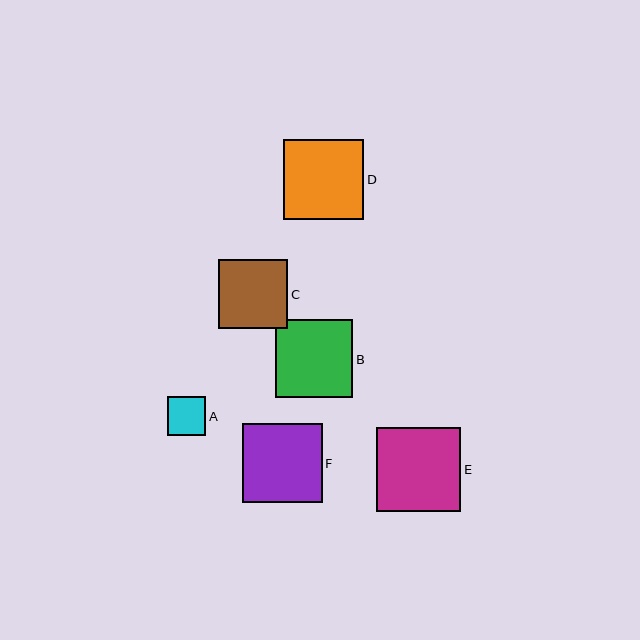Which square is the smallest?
Square A is the smallest with a size of approximately 38 pixels.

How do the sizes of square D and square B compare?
Square D and square B are approximately the same size.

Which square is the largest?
Square E is the largest with a size of approximately 84 pixels.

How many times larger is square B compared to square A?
Square B is approximately 2.0 times the size of square A.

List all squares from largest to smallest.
From largest to smallest: E, D, F, B, C, A.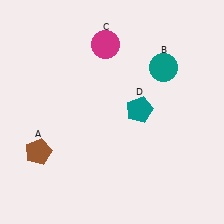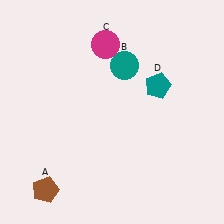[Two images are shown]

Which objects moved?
The objects that moved are: the brown pentagon (A), the teal circle (B), the teal pentagon (D).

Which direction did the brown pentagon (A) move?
The brown pentagon (A) moved down.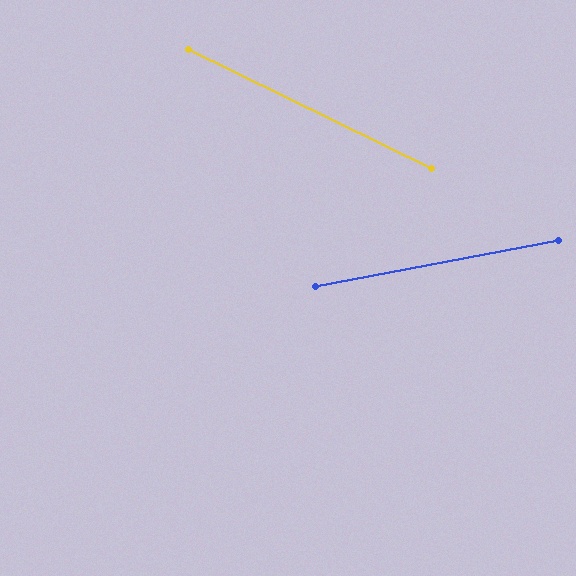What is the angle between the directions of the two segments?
Approximately 37 degrees.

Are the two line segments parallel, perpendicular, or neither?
Neither parallel nor perpendicular — they differ by about 37°.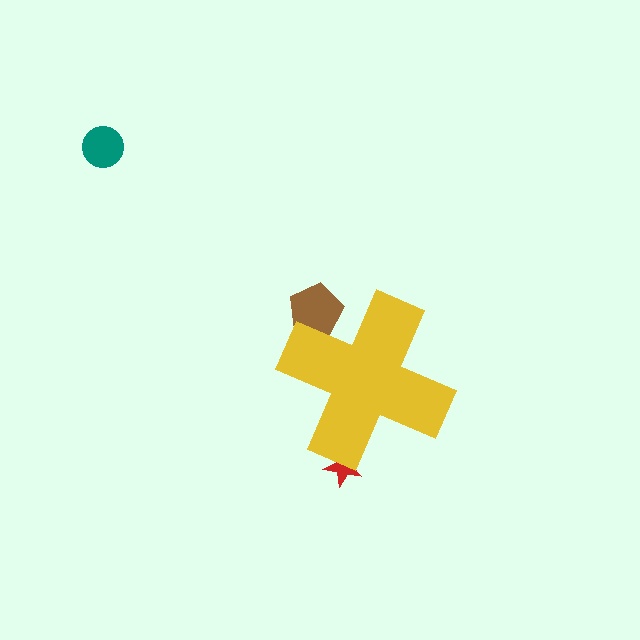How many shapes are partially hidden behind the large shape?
2 shapes are partially hidden.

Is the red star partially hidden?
Yes, the red star is partially hidden behind the yellow cross.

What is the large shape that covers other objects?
A yellow cross.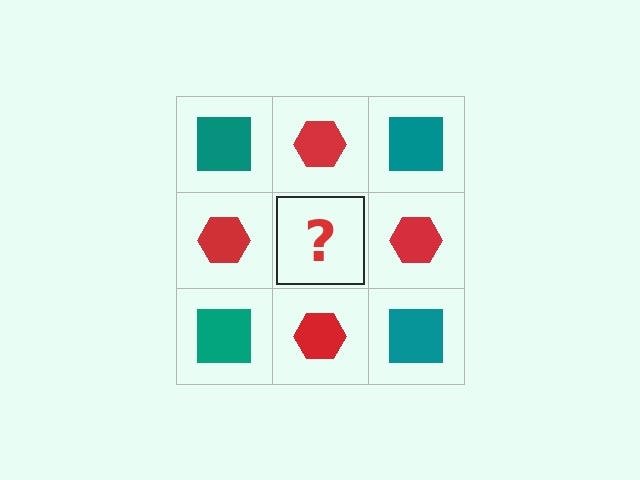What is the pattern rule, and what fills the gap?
The rule is that it alternates teal square and red hexagon in a checkerboard pattern. The gap should be filled with a teal square.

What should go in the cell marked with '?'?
The missing cell should contain a teal square.